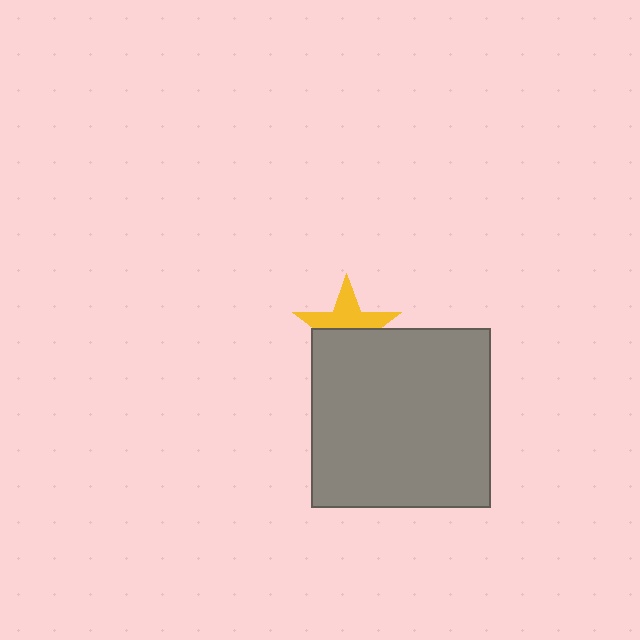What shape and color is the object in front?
The object in front is a gray square.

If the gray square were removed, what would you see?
You would see the complete yellow star.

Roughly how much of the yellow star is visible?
About half of it is visible (roughly 50%).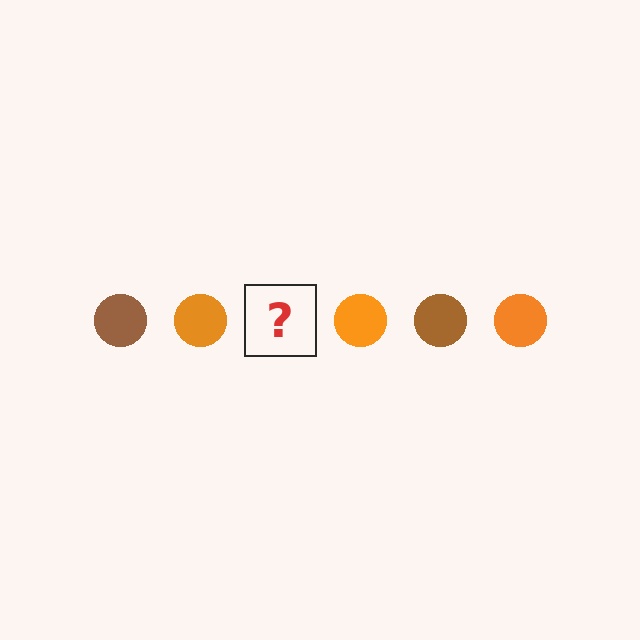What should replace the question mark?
The question mark should be replaced with a brown circle.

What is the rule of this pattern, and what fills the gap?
The rule is that the pattern cycles through brown, orange circles. The gap should be filled with a brown circle.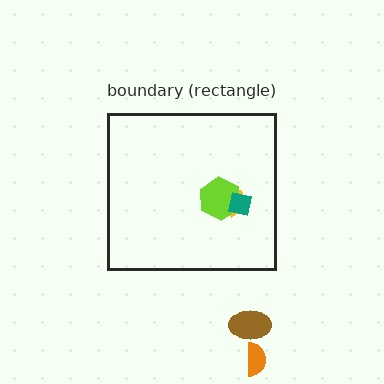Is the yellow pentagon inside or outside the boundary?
Inside.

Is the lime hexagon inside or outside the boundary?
Inside.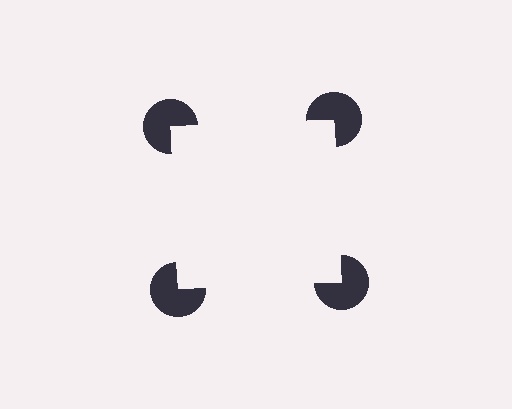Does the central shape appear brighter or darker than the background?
It typically appears slightly brighter than the background, even though no actual brightness change is drawn.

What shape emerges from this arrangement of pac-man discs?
An illusory square — its edges are inferred from the aligned wedge cuts in the pac-man discs, not physically drawn.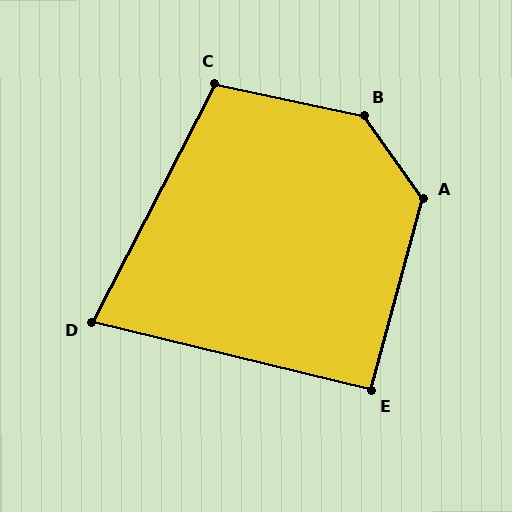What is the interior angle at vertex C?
Approximately 105 degrees (obtuse).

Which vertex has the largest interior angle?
B, at approximately 138 degrees.